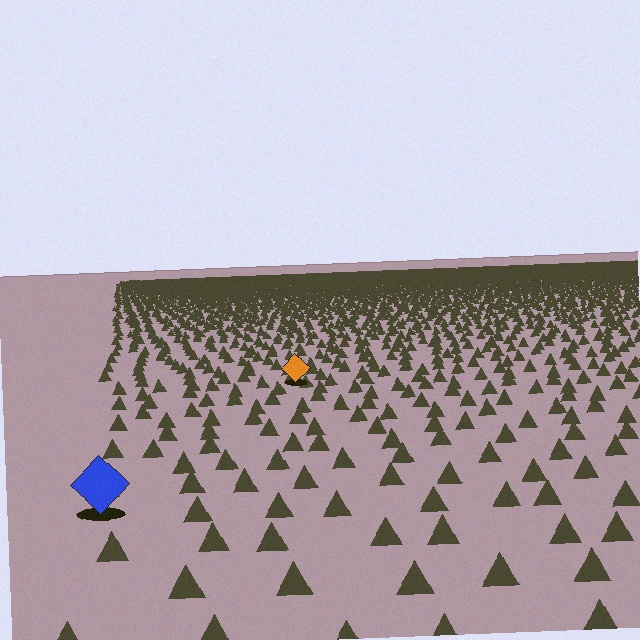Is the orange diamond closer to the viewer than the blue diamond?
No. The blue diamond is closer — you can tell from the texture gradient: the ground texture is coarser near it.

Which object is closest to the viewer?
The blue diamond is closest. The texture marks near it are larger and more spread out.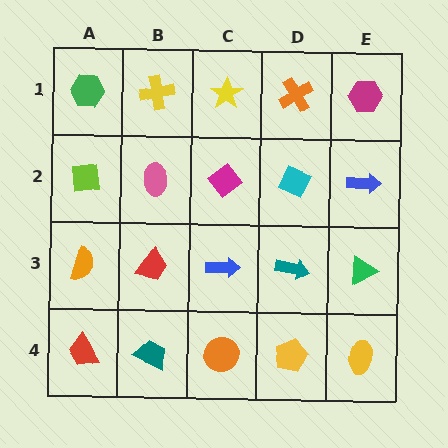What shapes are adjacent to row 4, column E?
A green triangle (row 3, column E), a yellow pentagon (row 4, column D).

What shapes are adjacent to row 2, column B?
A yellow cross (row 1, column B), a red trapezoid (row 3, column B), a lime square (row 2, column A), a magenta diamond (row 2, column C).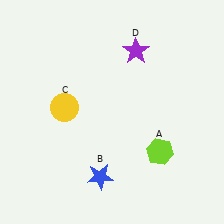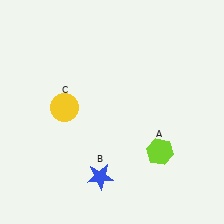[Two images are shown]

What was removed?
The purple star (D) was removed in Image 2.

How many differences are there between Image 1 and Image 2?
There is 1 difference between the two images.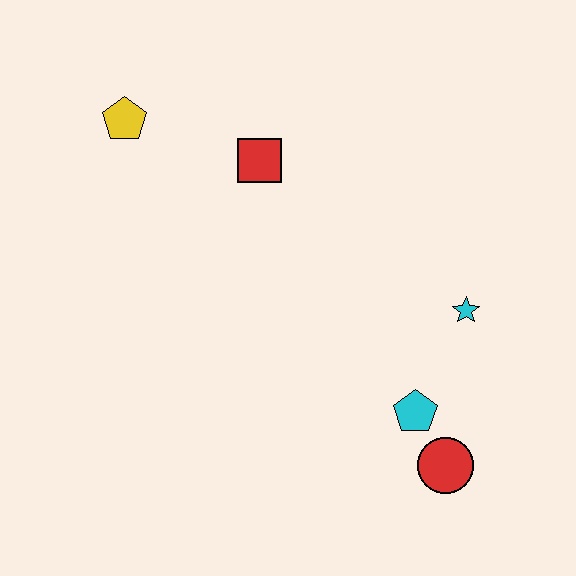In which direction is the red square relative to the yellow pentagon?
The red square is to the right of the yellow pentagon.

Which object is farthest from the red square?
The red circle is farthest from the red square.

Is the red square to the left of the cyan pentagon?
Yes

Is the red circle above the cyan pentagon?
No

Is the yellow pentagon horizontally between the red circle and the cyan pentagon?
No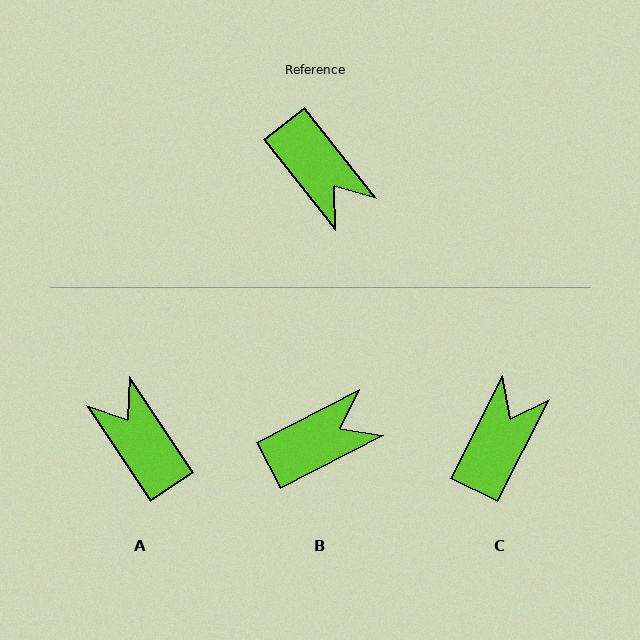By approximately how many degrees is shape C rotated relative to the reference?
Approximately 115 degrees counter-clockwise.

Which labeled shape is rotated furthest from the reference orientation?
A, about 176 degrees away.